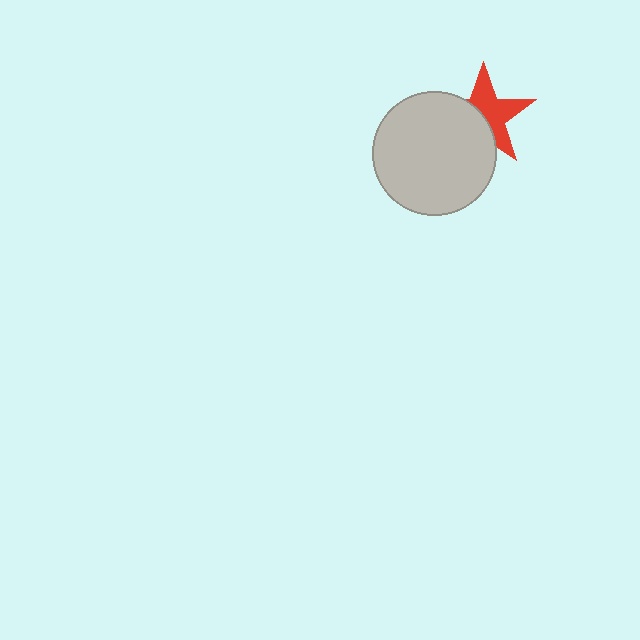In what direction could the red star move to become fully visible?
The red star could move toward the upper-right. That would shift it out from behind the light gray circle entirely.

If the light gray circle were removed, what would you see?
You would see the complete red star.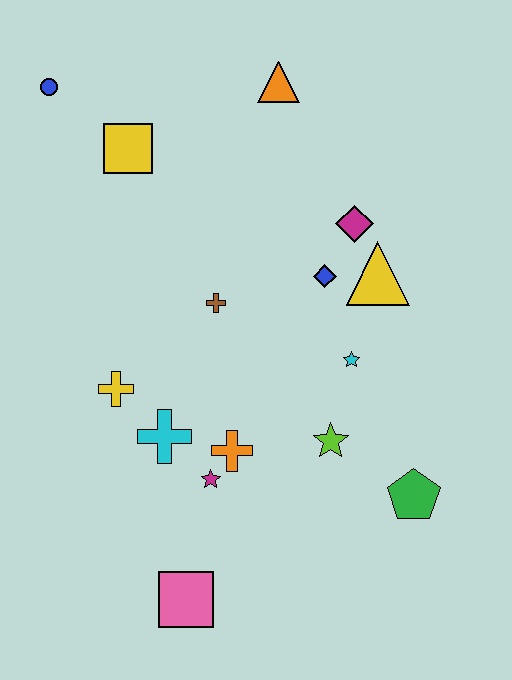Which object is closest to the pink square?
The magenta star is closest to the pink square.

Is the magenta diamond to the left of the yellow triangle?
Yes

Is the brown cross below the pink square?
No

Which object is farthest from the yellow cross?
The orange triangle is farthest from the yellow cross.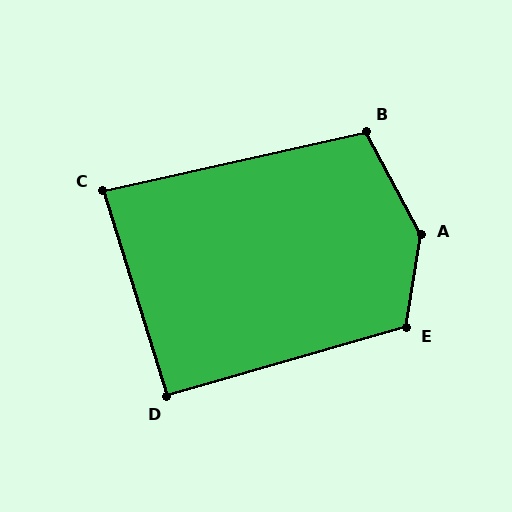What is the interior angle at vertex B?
Approximately 105 degrees (obtuse).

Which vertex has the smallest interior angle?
C, at approximately 85 degrees.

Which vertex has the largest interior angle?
A, at approximately 143 degrees.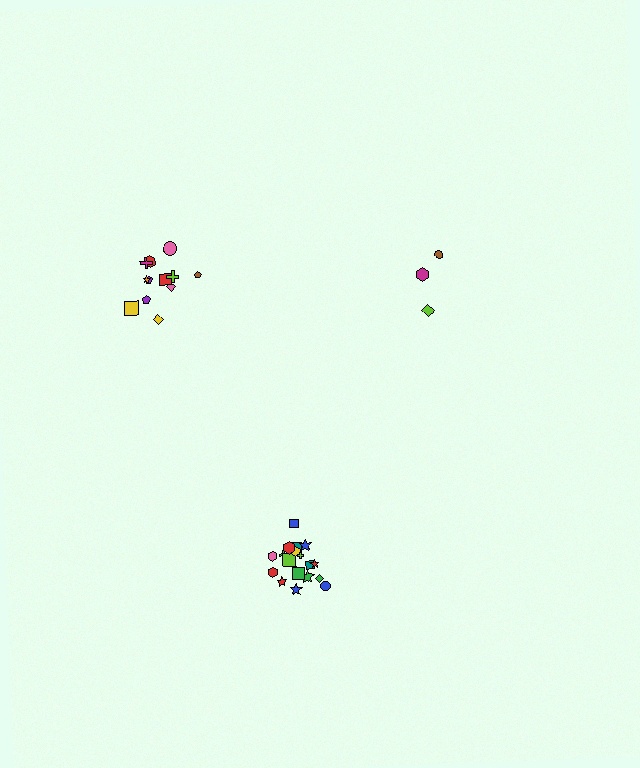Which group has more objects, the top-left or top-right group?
The top-left group.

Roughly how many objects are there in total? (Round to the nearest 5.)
Roughly 35 objects in total.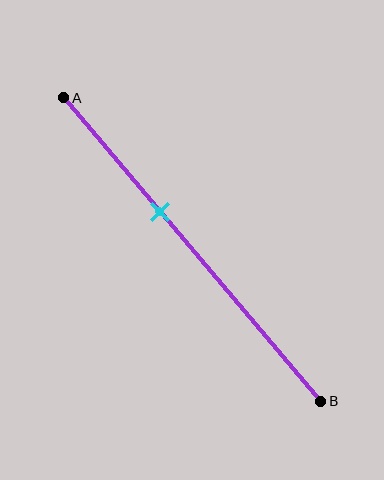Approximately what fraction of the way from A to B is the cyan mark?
The cyan mark is approximately 35% of the way from A to B.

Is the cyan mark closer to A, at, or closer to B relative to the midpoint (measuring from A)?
The cyan mark is closer to point A than the midpoint of segment AB.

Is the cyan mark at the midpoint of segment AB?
No, the mark is at about 35% from A, not at the 50% midpoint.